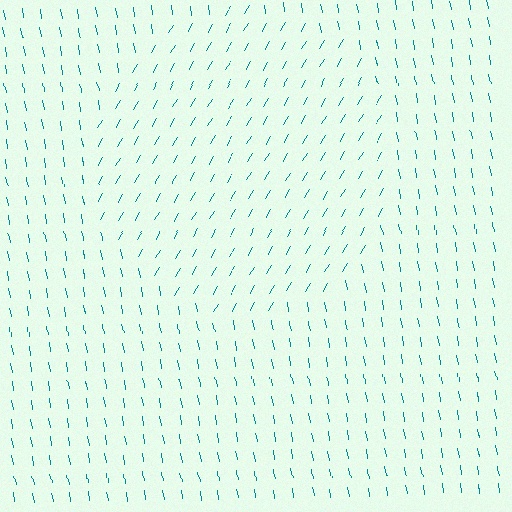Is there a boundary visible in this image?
Yes, there is a texture boundary formed by a change in line orientation.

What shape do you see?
I see a circle.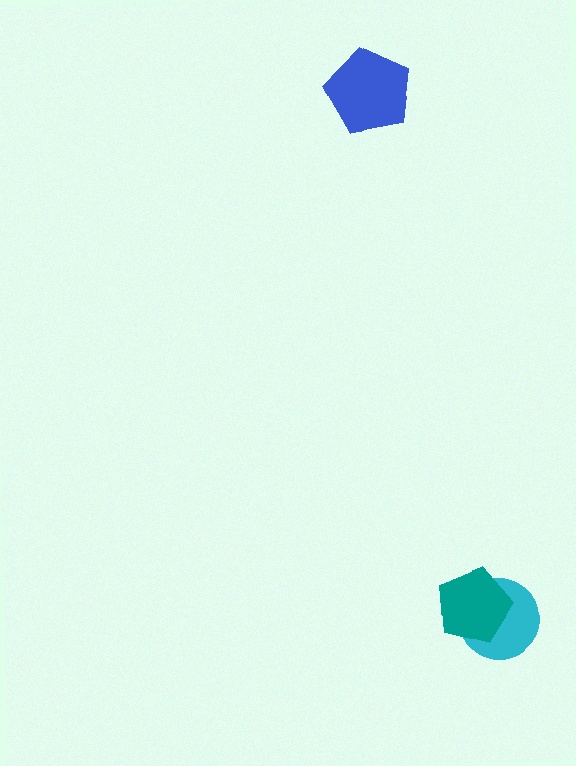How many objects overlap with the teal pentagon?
1 object overlaps with the teal pentagon.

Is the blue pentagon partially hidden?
No, no other shape covers it.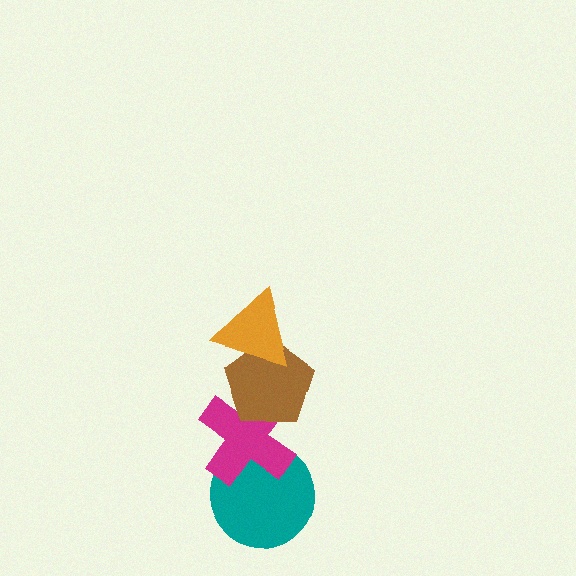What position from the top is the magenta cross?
The magenta cross is 3rd from the top.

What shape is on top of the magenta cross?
The brown pentagon is on top of the magenta cross.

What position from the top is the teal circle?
The teal circle is 4th from the top.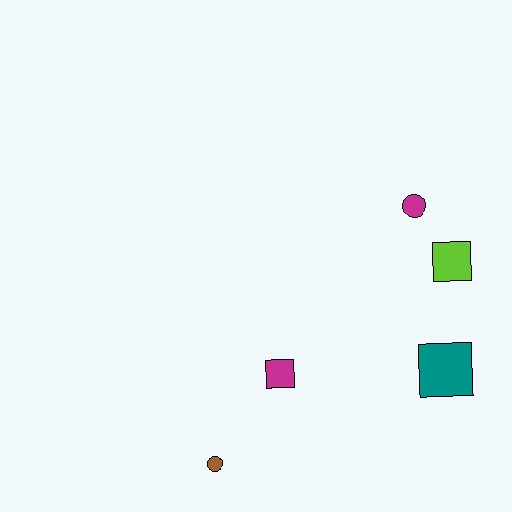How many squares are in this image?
There are 3 squares.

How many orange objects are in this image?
There are no orange objects.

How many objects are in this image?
There are 5 objects.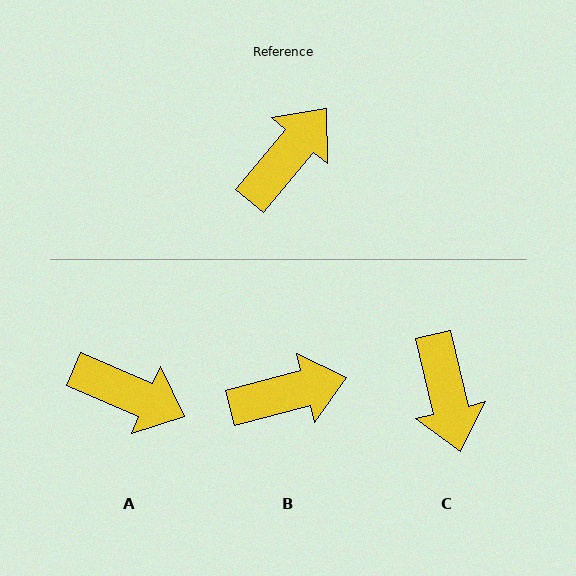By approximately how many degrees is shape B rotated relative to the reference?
Approximately 35 degrees clockwise.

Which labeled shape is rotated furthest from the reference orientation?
C, about 127 degrees away.